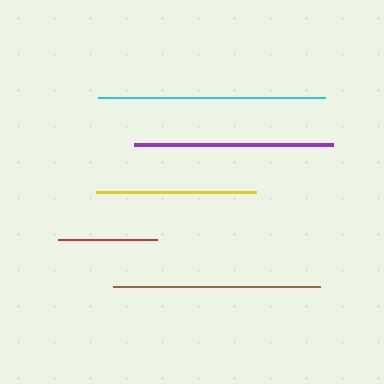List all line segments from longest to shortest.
From longest to shortest: cyan, brown, purple, yellow, red.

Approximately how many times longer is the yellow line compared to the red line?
The yellow line is approximately 1.6 times the length of the red line.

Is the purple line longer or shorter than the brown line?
The brown line is longer than the purple line.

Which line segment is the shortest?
The red line is the shortest at approximately 99 pixels.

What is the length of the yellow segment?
The yellow segment is approximately 160 pixels long.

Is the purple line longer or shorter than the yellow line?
The purple line is longer than the yellow line.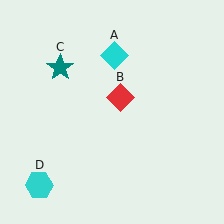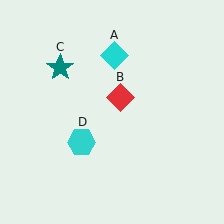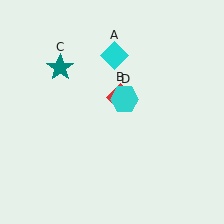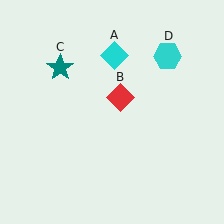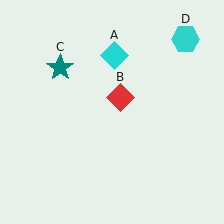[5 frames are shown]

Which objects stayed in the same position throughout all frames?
Cyan diamond (object A) and red diamond (object B) and teal star (object C) remained stationary.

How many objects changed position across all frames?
1 object changed position: cyan hexagon (object D).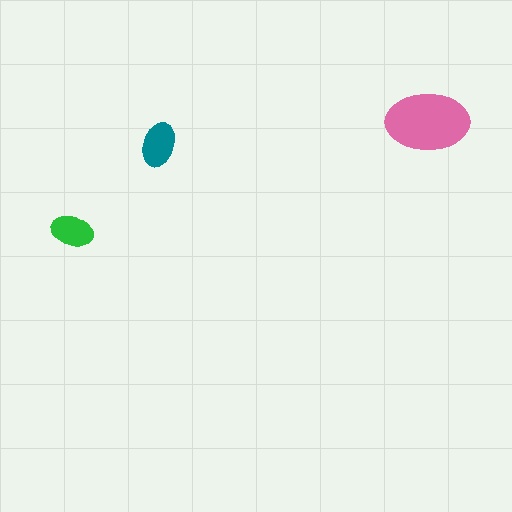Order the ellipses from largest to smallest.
the pink one, the teal one, the green one.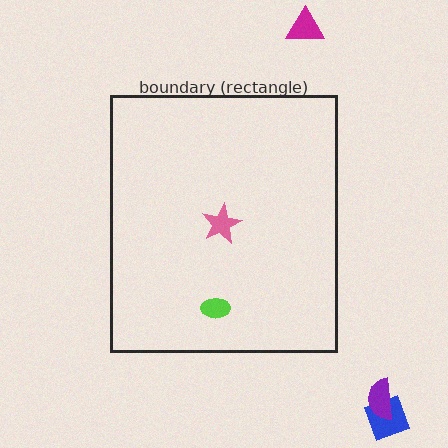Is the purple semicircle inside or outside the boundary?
Outside.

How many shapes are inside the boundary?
2 inside, 3 outside.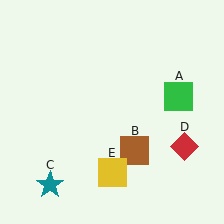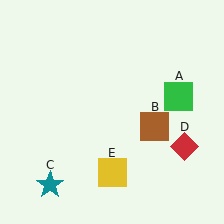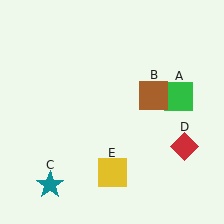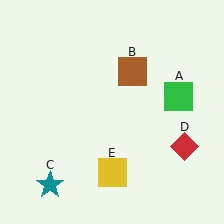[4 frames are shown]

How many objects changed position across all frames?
1 object changed position: brown square (object B).